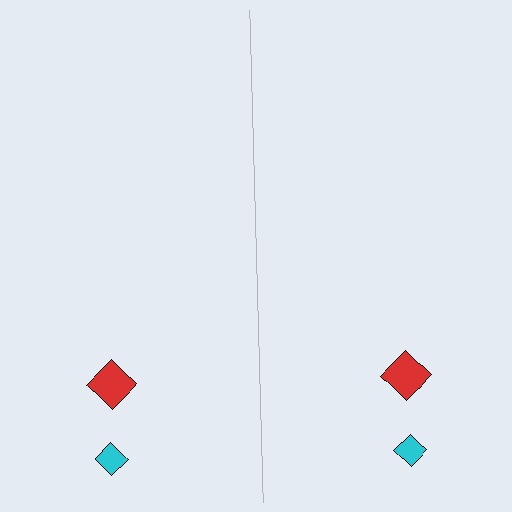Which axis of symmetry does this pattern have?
The pattern has a vertical axis of symmetry running through the center of the image.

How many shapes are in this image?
There are 4 shapes in this image.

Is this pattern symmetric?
Yes, this pattern has bilateral (reflection) symmetry.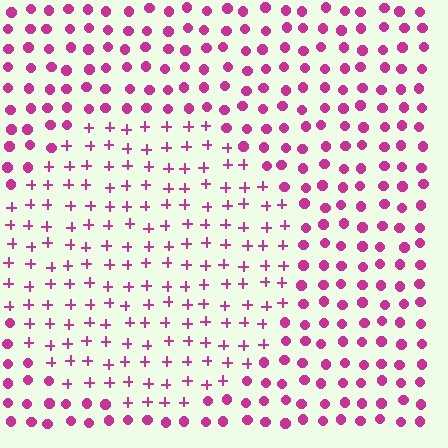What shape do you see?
I see a circle.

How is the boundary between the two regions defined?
The boundary is defined by a change in element shape: plus signs inside vs. circles outside. All elements share the same color and spacing.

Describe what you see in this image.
The image is filled with small magenta elements arranged in a uniform grid. A circle-shaped region contains plus signs, while the surrounding area contains circles. The boundary is defined purely by the change in element shape.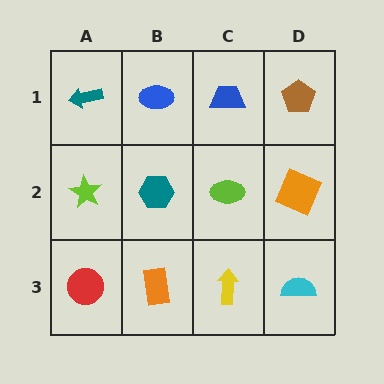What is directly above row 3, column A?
A lime star.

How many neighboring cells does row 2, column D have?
3.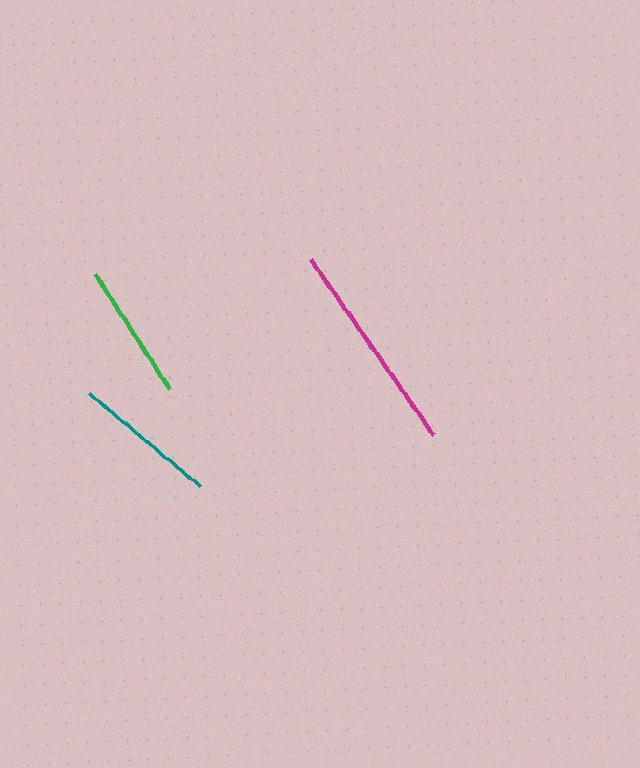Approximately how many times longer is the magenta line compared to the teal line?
The magenta line is approximately 1.5 times the length of the teal line.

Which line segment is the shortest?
The green line is the shortest at approximately 138 pixels.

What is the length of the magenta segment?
The magenta segment is approximately 214 pixels long.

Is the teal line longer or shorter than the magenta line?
The magenta line is longer than the teal line.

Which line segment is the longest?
The magenta line is the longest at approximately 214 pixels.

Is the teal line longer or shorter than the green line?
The teal line is longer than the green line.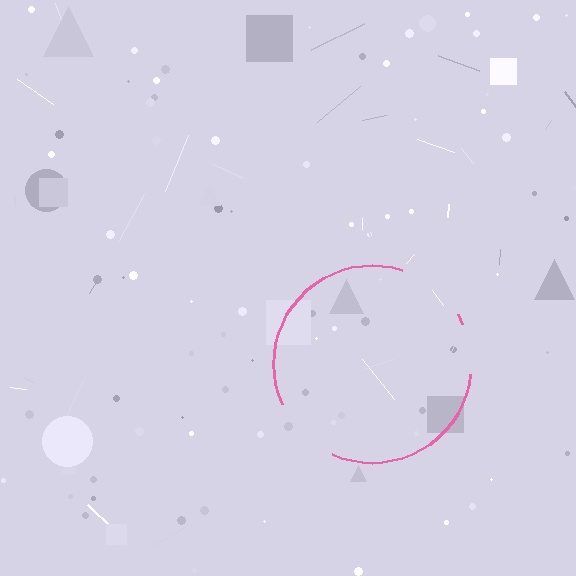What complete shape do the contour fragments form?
The contour fragments form a circle.